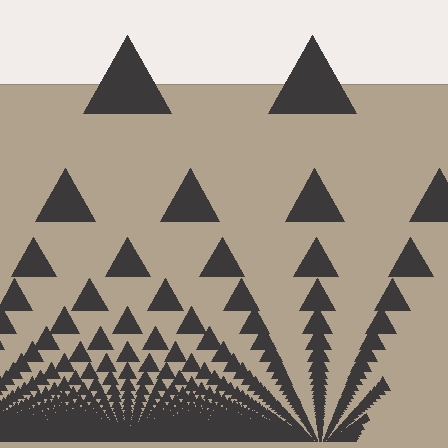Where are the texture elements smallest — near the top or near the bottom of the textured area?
Near the bottom.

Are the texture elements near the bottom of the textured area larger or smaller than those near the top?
Smaller. The gradient is inverted — elements near the bottom are smaller and denser.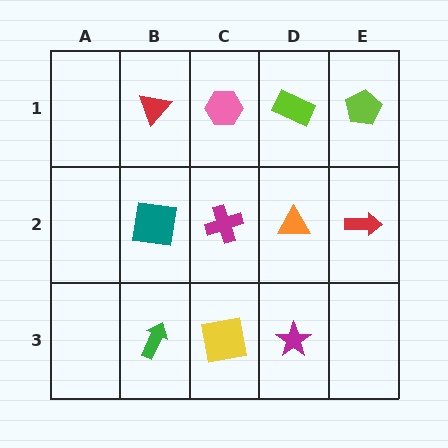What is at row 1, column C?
A pink hexagon.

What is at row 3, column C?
A yellow square.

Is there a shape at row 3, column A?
No, that cell is empty.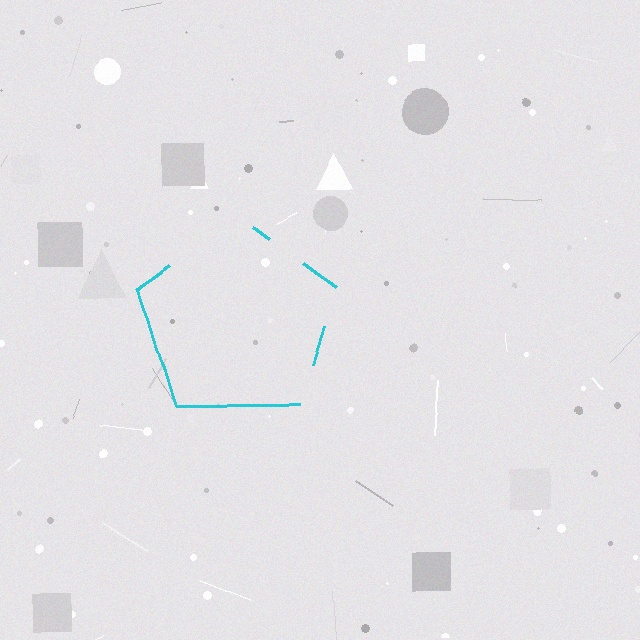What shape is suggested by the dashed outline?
The dashed outline suggests a pentagon.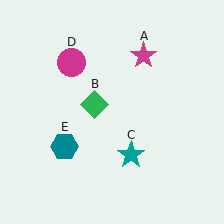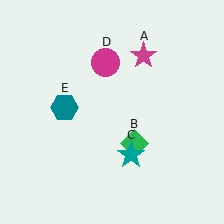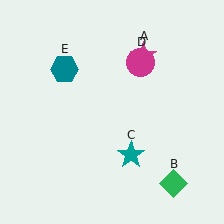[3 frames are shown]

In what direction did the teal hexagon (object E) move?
The teal hexagon (object E) moved up.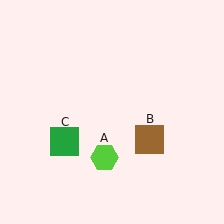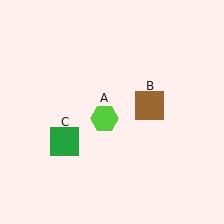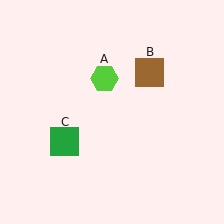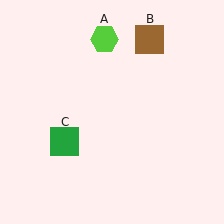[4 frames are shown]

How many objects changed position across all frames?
2 objects changed position: lime hexagon (object A), brown square (object B).